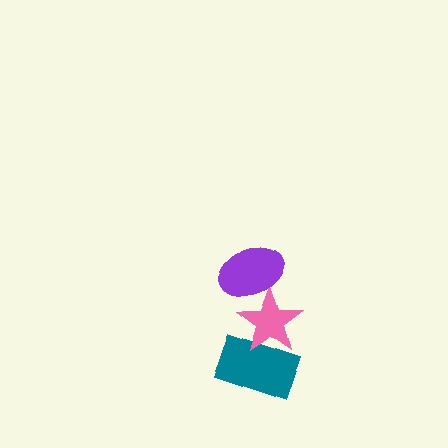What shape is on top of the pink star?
The purple ellipse is on top of the pink star.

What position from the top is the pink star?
The pink star is 2nd from the top.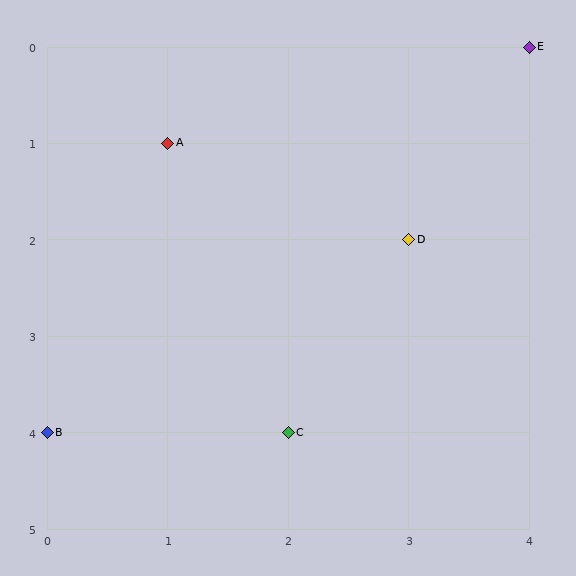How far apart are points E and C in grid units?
Points E and C are 2 columns and 4 rows apart (about 4.5 grid units diagonally).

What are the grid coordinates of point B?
Point B is at grid coordinates (0, 4).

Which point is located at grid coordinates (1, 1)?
Point A is at (1, 1).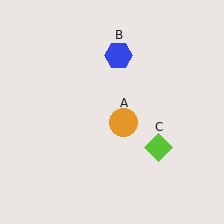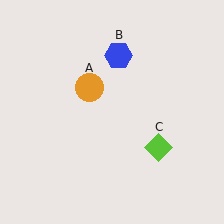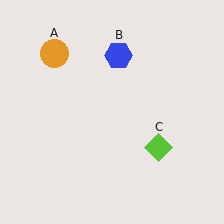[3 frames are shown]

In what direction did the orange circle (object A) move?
The orange circle (object A) moved up and to the left.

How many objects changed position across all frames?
1 object changed position: orange circle (object A).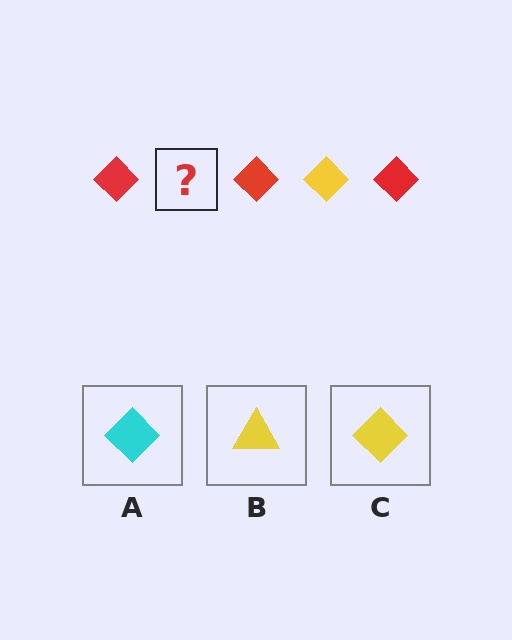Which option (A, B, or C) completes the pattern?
C.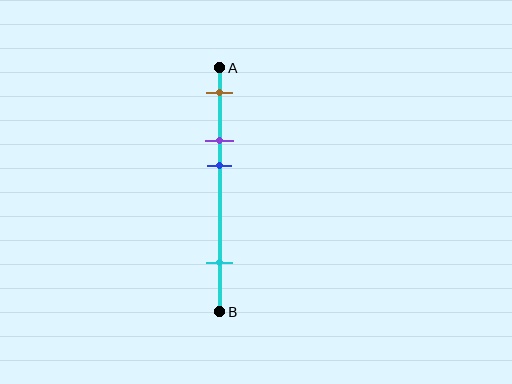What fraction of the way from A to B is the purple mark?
The purple mark is approximately 30% (0.3) of the way from A to B.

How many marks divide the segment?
There are 4 marks dividing the segment.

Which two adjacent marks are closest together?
The purple and blue marks are the closest adjacent pair.